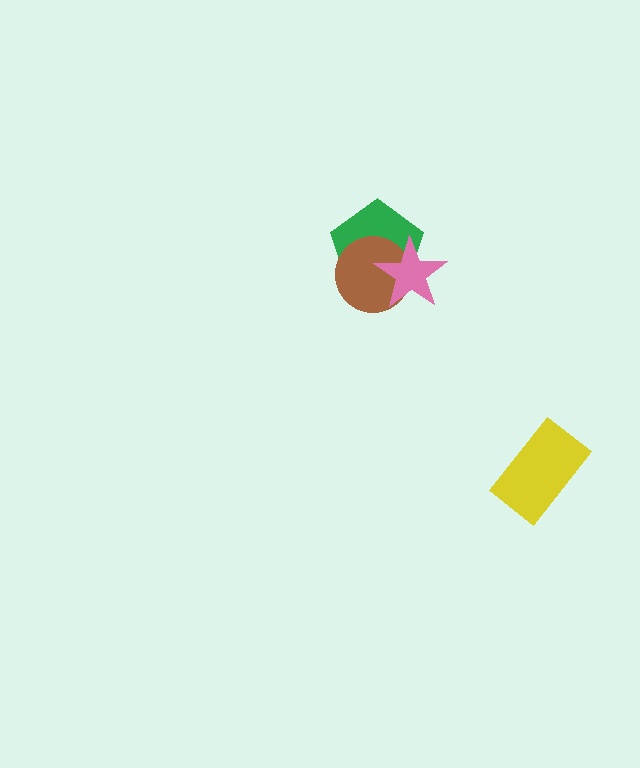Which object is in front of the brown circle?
The pink star is in front of the brown circle.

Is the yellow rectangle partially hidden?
No, no other shape covers it.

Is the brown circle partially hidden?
Yes, it is partially covered by another shape.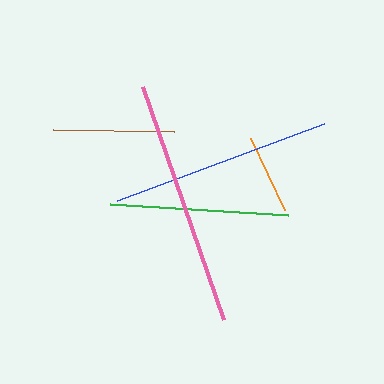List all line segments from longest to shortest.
From longest to shortest: pink, blue, green, brown, orange.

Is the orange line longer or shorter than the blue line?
The blue line is longer than the orange line.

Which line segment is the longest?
The pink line is the longest at approximately 247 pixels.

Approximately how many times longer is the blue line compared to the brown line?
The blue line is approximately 1.8 times the length of the brown line.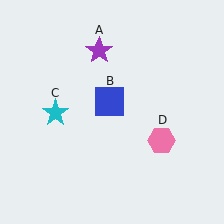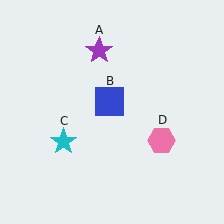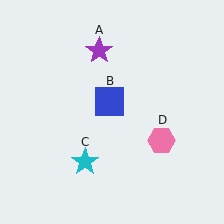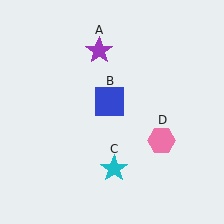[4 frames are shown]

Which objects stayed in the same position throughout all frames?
Purple star (object A) and blue square (object B) and pink hexagon (object D) remained stationary.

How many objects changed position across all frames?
1 object changed position: cyan star (object C).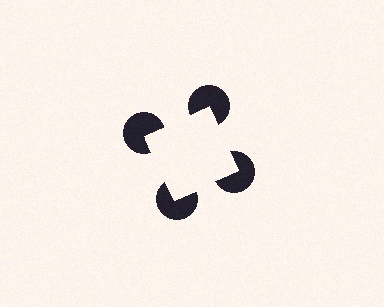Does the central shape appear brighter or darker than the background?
It typically appears slightly brighter than the background, even though no actual brightness change is drawn.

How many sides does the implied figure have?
4 sides.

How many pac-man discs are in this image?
There are 4 — one at each vertex of the illusory square.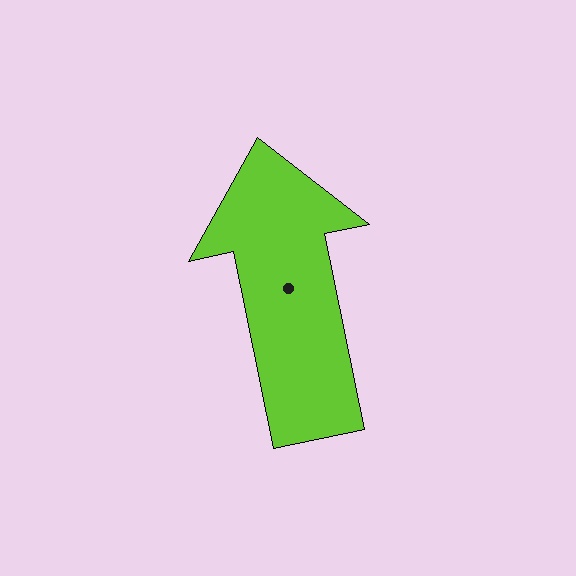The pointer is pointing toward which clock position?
Roughly 12 o'clock.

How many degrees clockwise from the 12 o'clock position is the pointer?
Approximately 348 degrees.